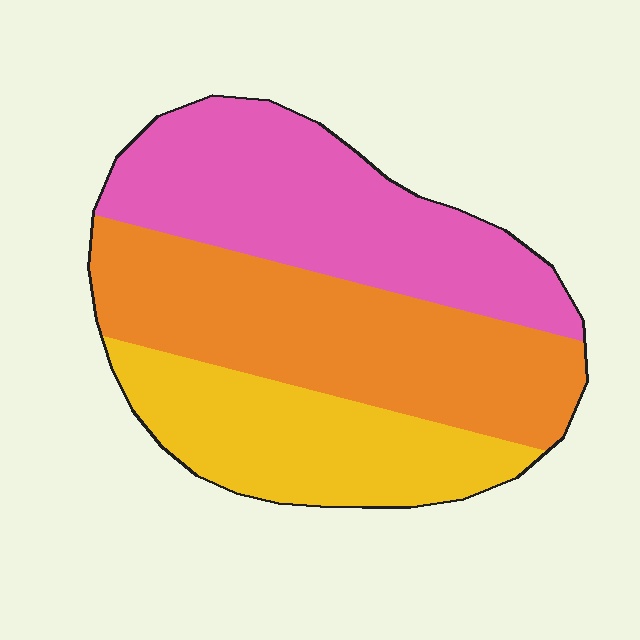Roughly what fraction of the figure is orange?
Orange covers around 40% of the figure.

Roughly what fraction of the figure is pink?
Pink covers around 35% of the figure.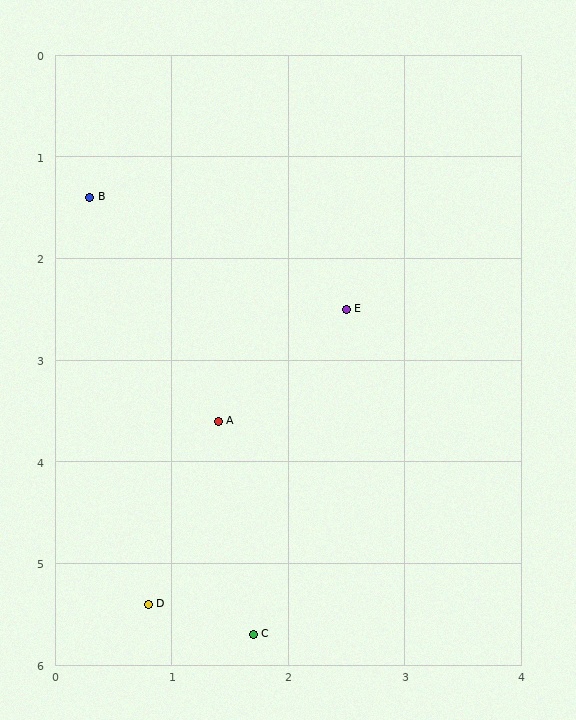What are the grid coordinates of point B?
Point B is at approximately (0.3, 1.4).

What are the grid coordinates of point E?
Point E is at approximately (2.5, 2.5).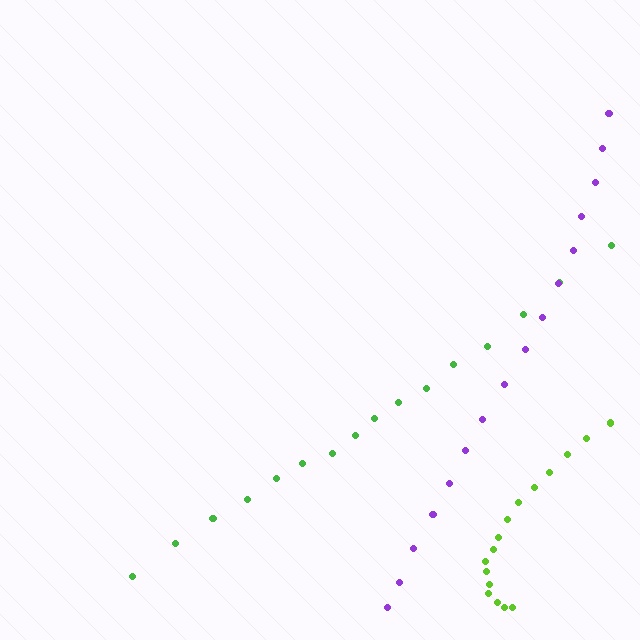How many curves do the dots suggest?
There are 3 distinct paths.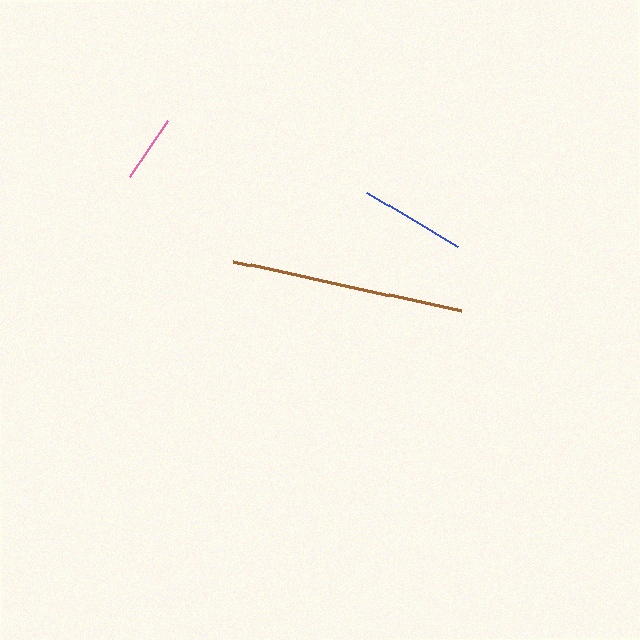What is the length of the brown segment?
The brown segment is approximately 234 pixels long.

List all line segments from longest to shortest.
From longest to shortest: brown, blue, pink.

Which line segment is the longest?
The brown line is the longest at approximately 234 pixels.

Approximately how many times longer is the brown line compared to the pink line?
The brown line is approximately 3.5 times the length of the pink line.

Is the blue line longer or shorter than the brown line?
The brown line is longer than the blue line.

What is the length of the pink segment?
The pink segment is approximately 68 pixels long.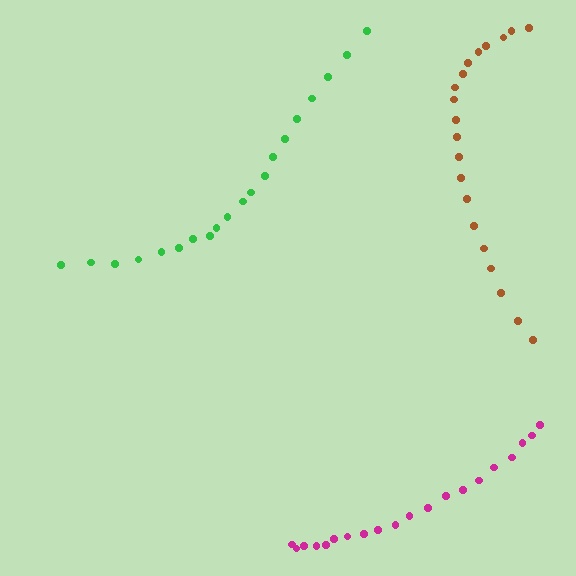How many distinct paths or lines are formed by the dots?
There are 3 distinct paths.